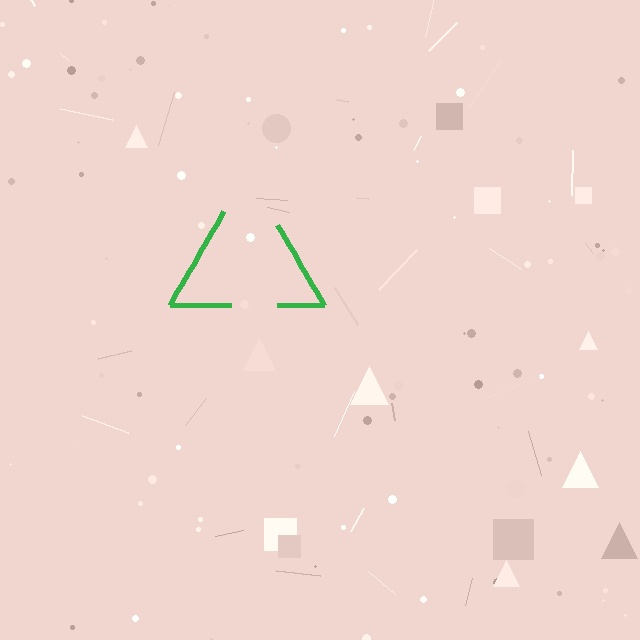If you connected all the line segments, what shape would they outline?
They would outline a triangle.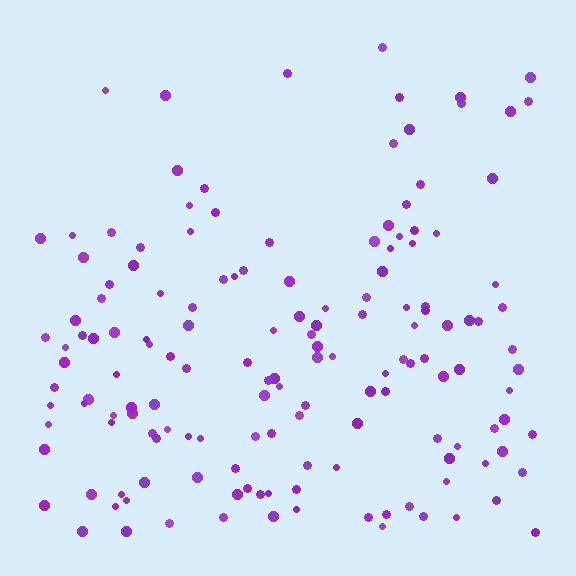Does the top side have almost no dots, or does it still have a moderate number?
Still a moderate number, just noticeably fewer than the bottom.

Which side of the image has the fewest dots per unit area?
The top.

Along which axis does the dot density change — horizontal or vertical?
Vertical.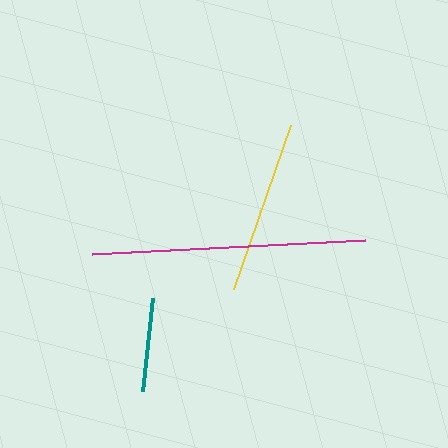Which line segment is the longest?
The magenta line is the longest at approximately 273 pixels.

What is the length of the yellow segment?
The yellow segment is approximately 173 pixels long.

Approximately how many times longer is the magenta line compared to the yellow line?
The magenta line is approximately 1.6 times the length of the yellow line.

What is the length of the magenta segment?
The magenta segment is approximately 273 pixels long.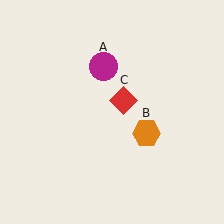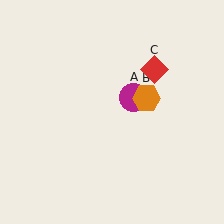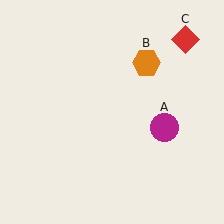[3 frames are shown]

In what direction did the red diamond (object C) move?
The red diamond (object C) moved up and to the right.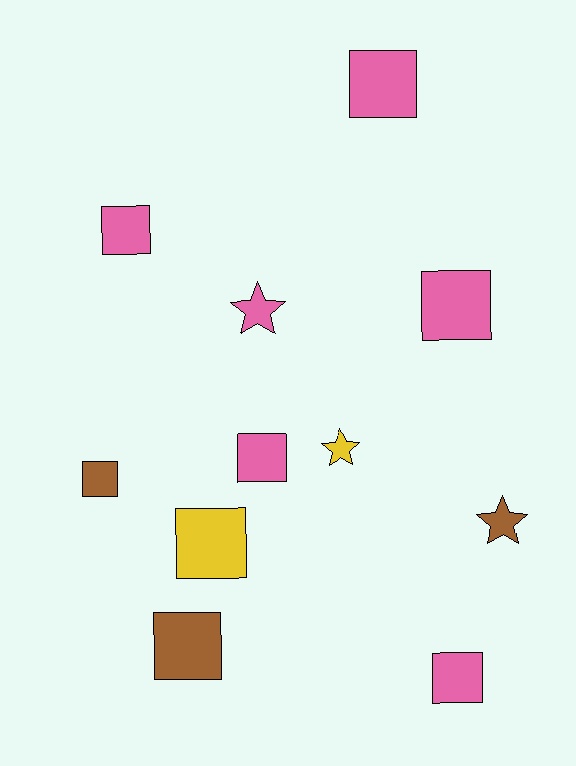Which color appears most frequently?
Pink, with 6 objects.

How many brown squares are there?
There are 2 brown squares.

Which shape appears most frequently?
Square, with 8 objects.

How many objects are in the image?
There are 11 objects.